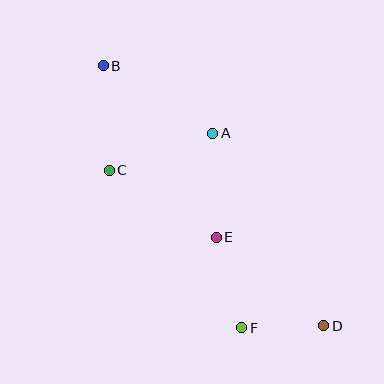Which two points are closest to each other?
Points D and F are closest to each other.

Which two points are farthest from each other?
Points B and D are farthest from each other.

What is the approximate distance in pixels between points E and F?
The distance between E and F is approximately 94 pixels.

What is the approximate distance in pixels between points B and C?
The distance between B and C is approximately 105 pixels.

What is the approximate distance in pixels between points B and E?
The distance between B and E is approximately 205 pixels.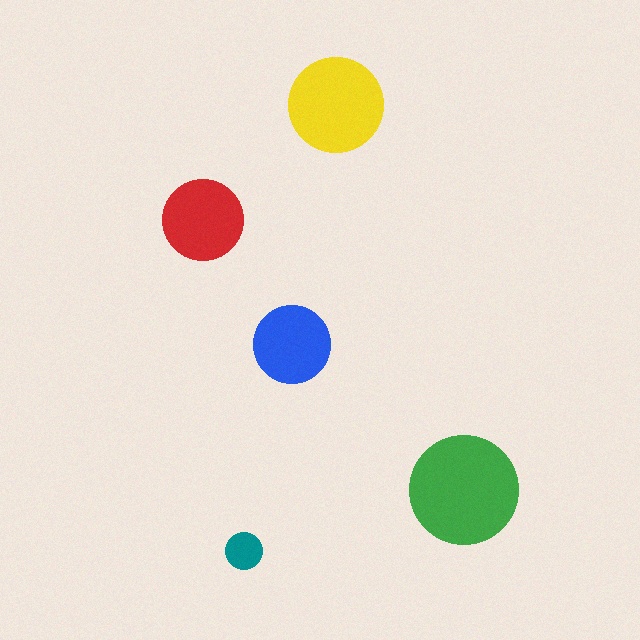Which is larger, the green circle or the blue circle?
The green one.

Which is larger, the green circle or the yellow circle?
The green one.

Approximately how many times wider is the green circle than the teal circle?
About 3 times wider.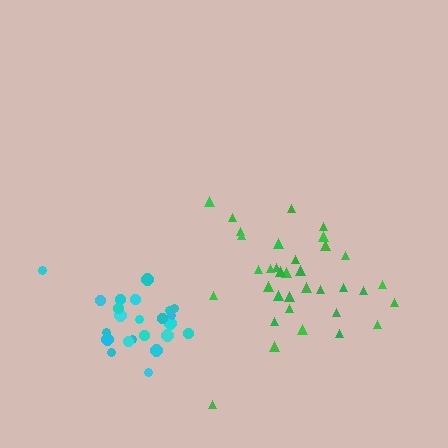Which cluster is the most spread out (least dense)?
Green.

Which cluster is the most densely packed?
Cyan.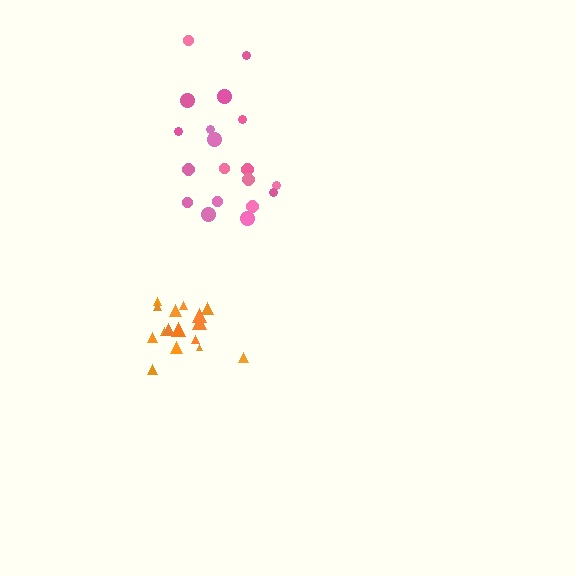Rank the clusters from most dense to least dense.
orange, pink.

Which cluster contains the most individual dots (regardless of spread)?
Pink (19).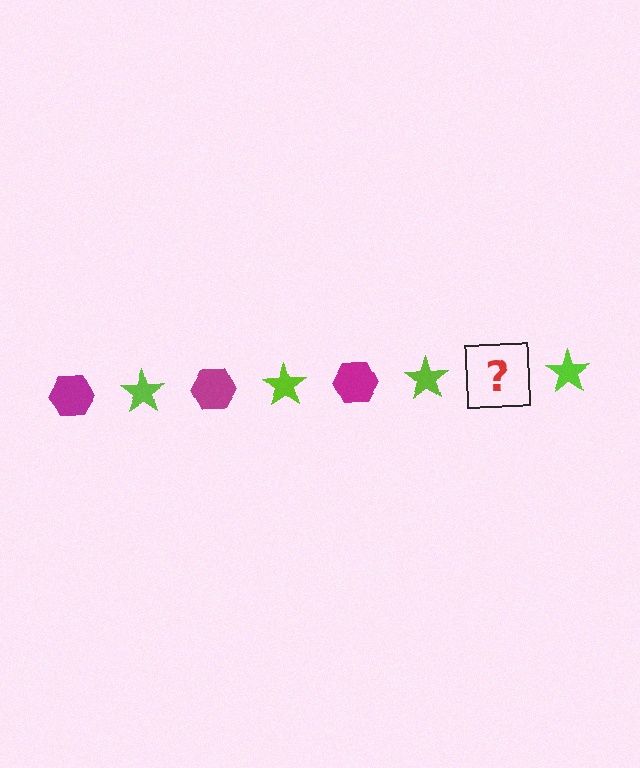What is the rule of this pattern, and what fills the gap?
The rule is that the pattern alternates between magenta hexagon and lime star. The gap should be filled with a magenta hexagon.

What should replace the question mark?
The question mark should be replaced with a magenta hexagon.